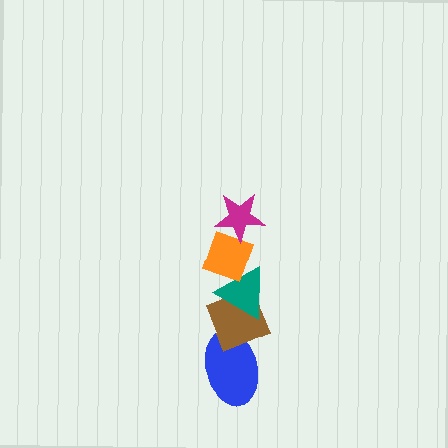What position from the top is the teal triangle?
The teal triangle is 3rd from the top.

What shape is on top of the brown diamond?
The teal triangle is on top of the brown diamond.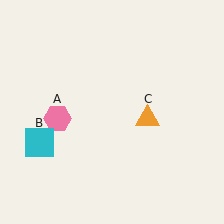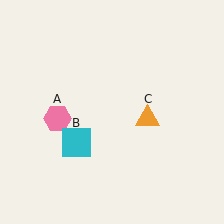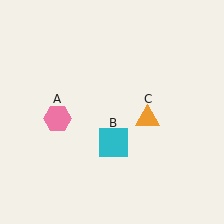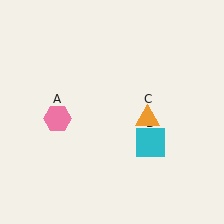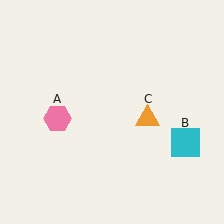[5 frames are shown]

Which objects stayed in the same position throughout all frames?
Pink hexagon (object A) and orange triangle (object C) remained stationary.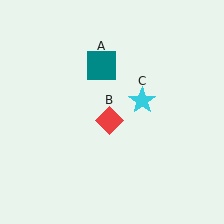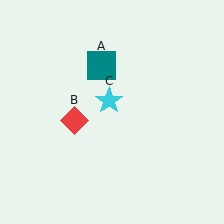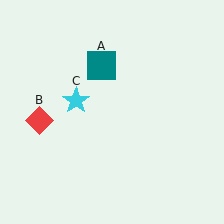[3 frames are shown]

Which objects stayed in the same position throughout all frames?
Teal square (object A) remained stationary.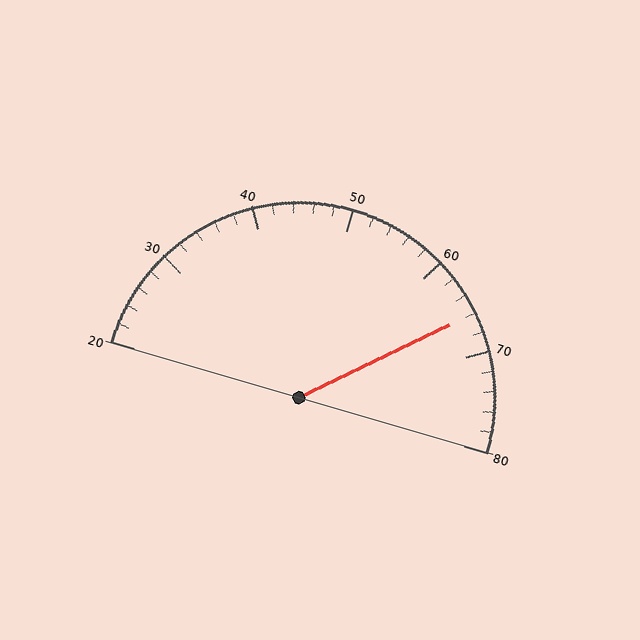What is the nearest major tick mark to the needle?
The nearest major tick mark is 70.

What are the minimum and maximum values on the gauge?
The gauge ranges from 20 to 80.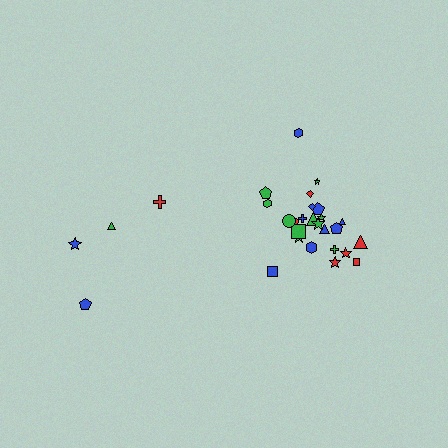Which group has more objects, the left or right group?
The right group.